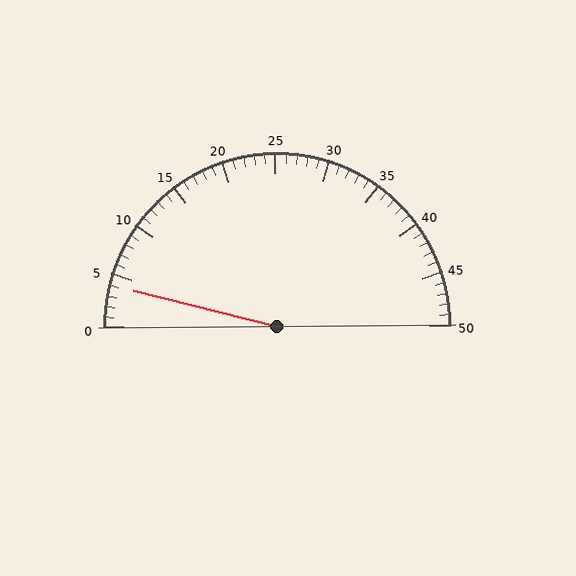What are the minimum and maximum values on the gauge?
The gauge ranges from 0 to 50.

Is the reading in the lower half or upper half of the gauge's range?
The reading is in the lower half of the range (0 to 50).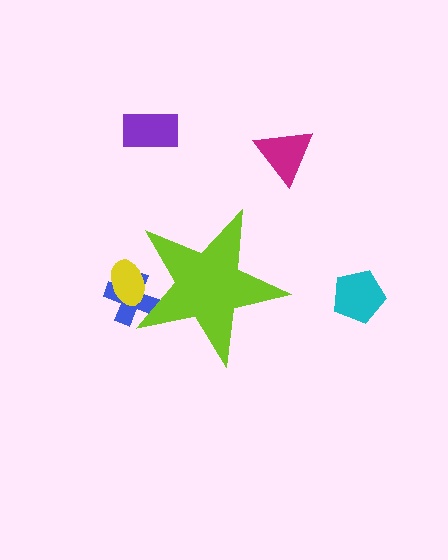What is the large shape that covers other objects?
A lime star.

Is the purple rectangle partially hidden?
No, the purple rectangle is fully visible.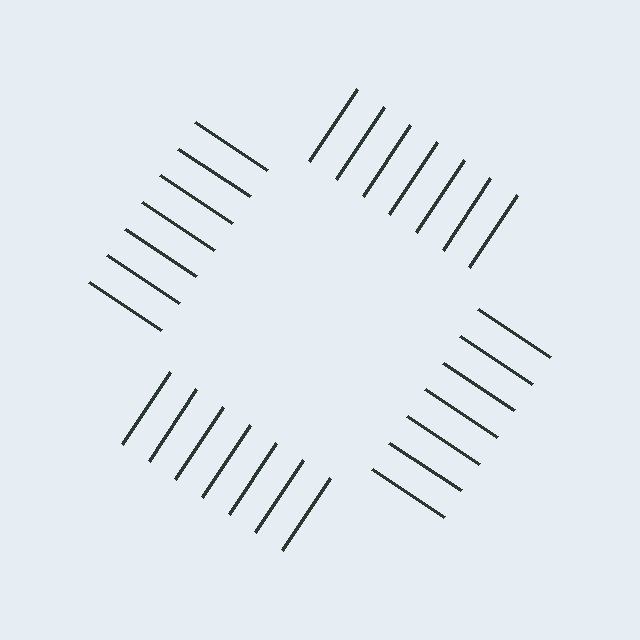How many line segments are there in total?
28 — 7 along each of the 4 edges.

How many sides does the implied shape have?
4 sides — the line-ends trace a square.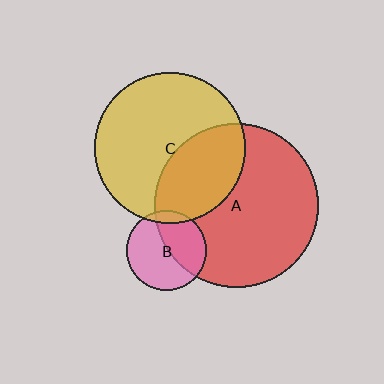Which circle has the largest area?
Circle A (red).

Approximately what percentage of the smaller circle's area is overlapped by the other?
Approximately 35%.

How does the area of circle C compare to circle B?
Approximately 3.5 times.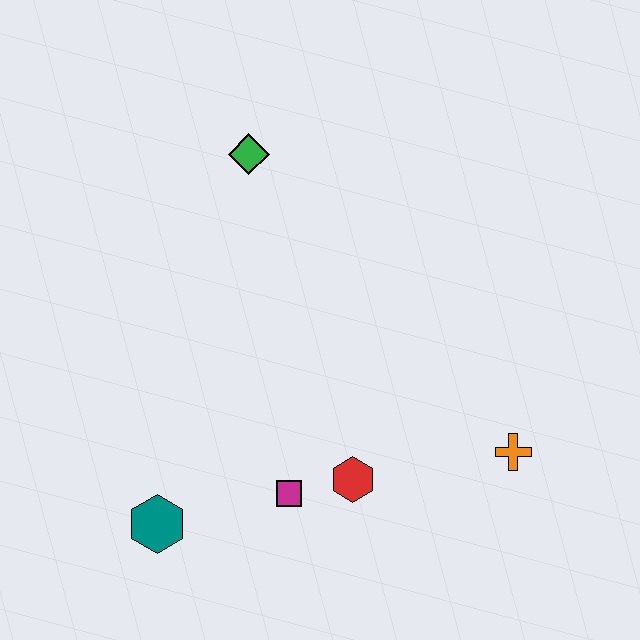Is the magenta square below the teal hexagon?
No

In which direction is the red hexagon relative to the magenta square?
The red hexagon is to the right of the magenta square.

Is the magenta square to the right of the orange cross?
No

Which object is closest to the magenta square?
The red hexagon is closest to the magenta square.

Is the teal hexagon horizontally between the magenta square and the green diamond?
No